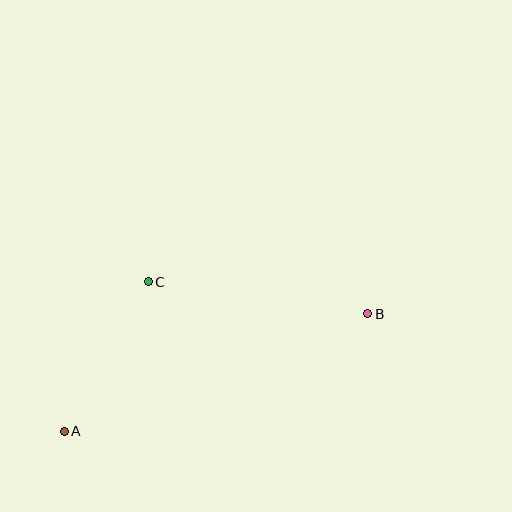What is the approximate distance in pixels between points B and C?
The distance between B and C is approximately 222 pixels.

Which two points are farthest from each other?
Points A and B are farthest from each other.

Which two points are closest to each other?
Points A and C are closest to each other.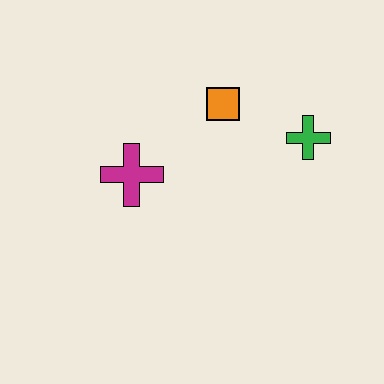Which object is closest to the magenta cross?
The orange square is closest to the magenta cross.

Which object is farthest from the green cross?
The magenta cross is farthest from the green cross.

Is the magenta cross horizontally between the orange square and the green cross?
No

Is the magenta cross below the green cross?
Yes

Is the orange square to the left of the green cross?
Yes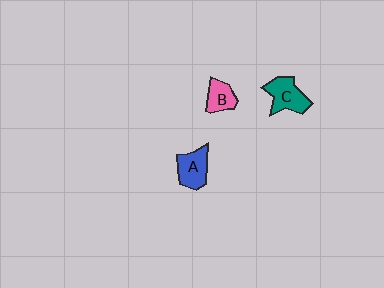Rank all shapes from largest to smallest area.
From largest to smallest: C (teal), A (blue), B (pink).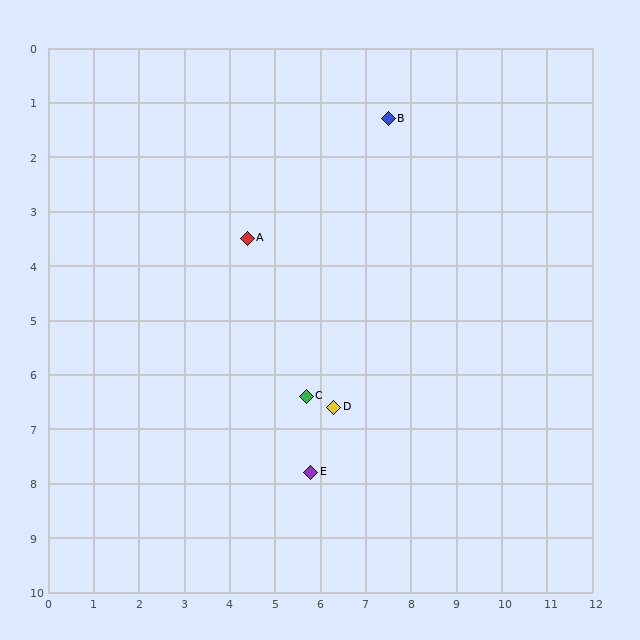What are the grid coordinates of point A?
Point A is at approximately (4.4, 3.5).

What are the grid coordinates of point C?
Point C is at approximately (5.7, 6.4).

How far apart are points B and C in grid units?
Points B and C are about 5.4 grid units apart.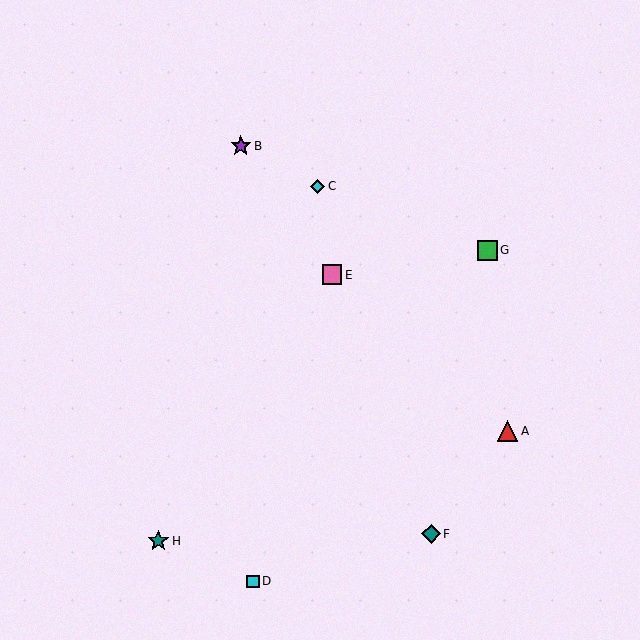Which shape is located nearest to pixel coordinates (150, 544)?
The teal star (labeled H) at (158, 541) is nearest to that location.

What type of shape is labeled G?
Shape G is a green square.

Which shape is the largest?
The teal star (labeled H) is the largest.